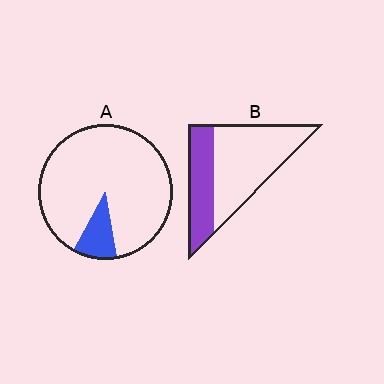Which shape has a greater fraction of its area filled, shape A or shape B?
Shape B.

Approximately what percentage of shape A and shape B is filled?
A is approximately 10% and B is approximately 35%.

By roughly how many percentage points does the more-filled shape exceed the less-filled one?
By roughly 25 percentage points (B over A).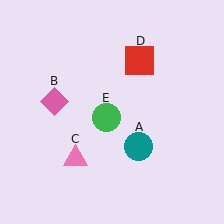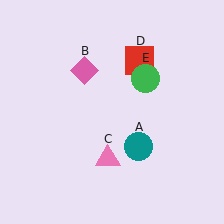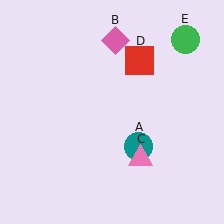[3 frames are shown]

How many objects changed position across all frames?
3 objects changed position: pink diamond (object B), pink triangle (object C), green circle (object E).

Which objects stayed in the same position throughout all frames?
Teal circle (object A) and red square (object D) remained stationary.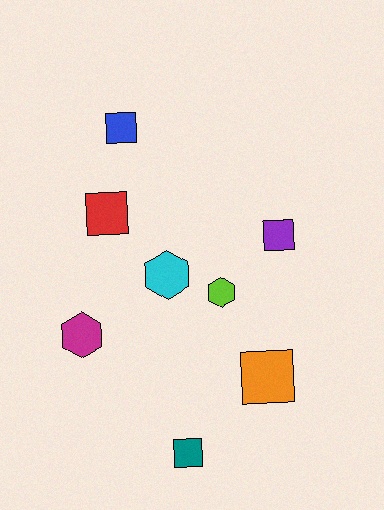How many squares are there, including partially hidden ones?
There are 5 squares.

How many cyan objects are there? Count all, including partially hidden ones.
There is 1 cyan object.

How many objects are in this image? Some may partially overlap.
There are 8 objects.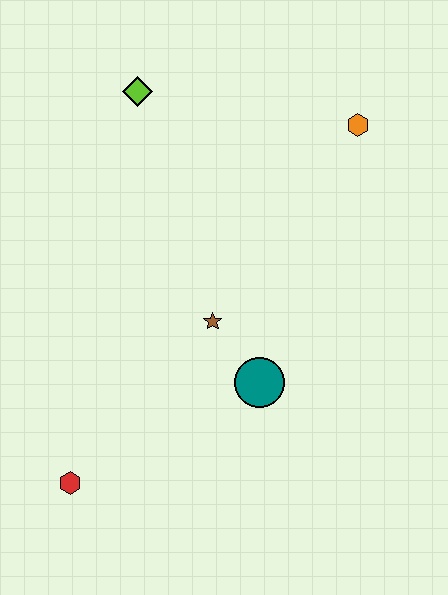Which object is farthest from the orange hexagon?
The red hexagon is farthest from the orange hexagon.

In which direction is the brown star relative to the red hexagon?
The brown star is above the red hexagon.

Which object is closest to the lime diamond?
The orange hexagon is closest to the lime diamond.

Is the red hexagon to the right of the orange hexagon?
No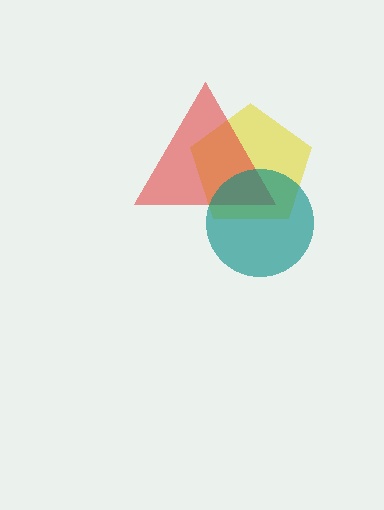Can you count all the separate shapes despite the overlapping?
Yes, there are 3 separate shapes.